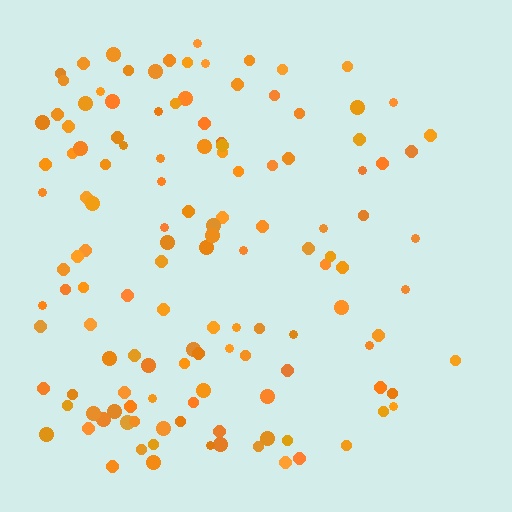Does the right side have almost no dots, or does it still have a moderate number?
Still a moderate number, just noticeably fewer than the left.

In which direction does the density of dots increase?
From right to left, with the left side densest.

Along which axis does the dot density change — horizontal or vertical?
Horizontal.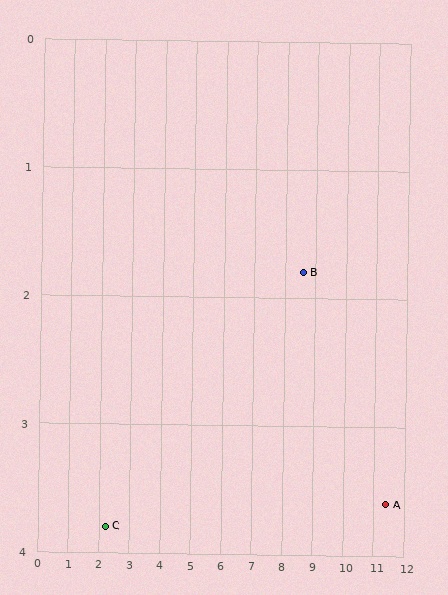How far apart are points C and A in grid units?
Points C and A are about 9.2 grid units apart.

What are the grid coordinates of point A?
Point A is at approximately (11.4, 3.6).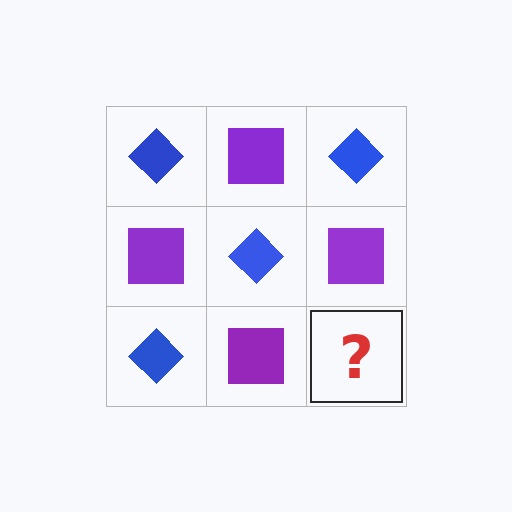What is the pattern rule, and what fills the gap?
The rule is that it alternates blue diamond and purple square in a checkerboard pattern. The gap should be filled with a blue diamond.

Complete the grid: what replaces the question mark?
The question mark should be replaced with a blue diamond.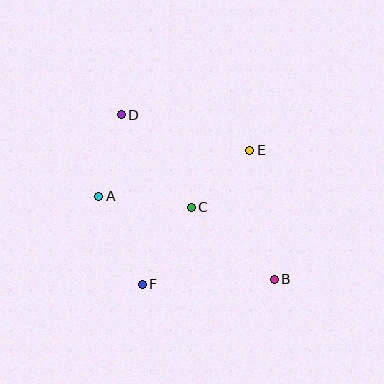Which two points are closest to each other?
Points C and E are closest to each other.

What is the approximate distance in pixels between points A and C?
The distance between A and C is approximately 93 pixels.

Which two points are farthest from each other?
Points B and D are farthest from each other.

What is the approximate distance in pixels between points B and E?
The distance between B and E is approximately 131 pixels.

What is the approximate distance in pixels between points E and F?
The distance between E and F is approximately 172 pixels.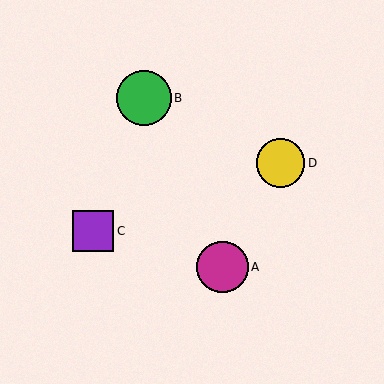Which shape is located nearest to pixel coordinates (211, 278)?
The magenta circle (labeled A) at (223, 267) is nearest to that location.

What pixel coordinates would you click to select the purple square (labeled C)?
Click at (93, 231) to select the purple square C.